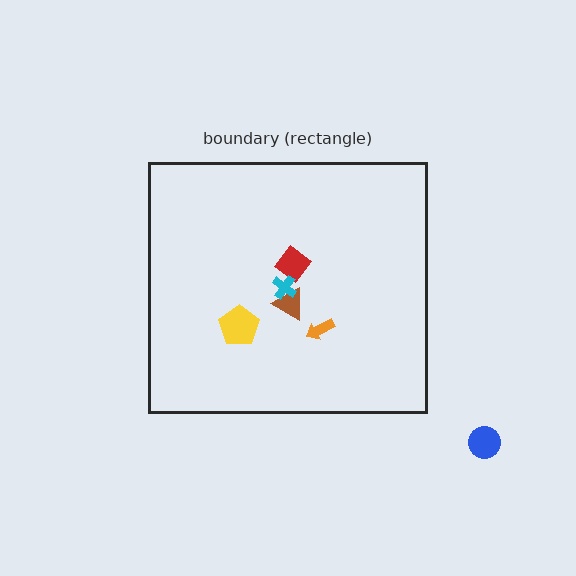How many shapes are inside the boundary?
5 inside, 1 outside.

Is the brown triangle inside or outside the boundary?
Inside.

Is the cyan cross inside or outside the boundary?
Inside.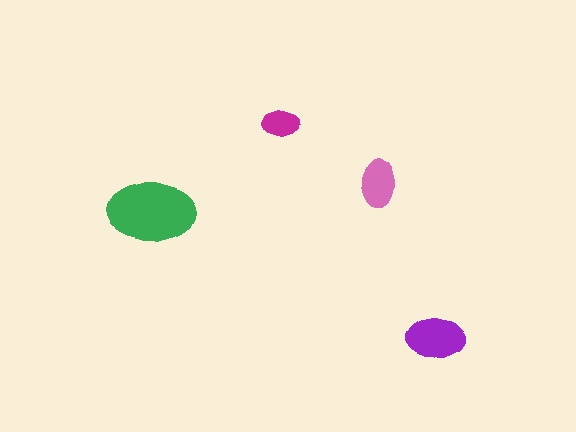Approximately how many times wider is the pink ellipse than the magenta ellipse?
About 1.5 times wider.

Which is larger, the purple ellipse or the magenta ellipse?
The purple one.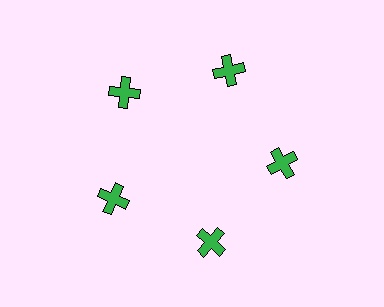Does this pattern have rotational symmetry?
Yes, this pattern has 5-fold rotational symmetry. It looks the same after rotating 72 degrees around the center.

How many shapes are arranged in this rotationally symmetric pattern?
There are 5 shapes, arranged in 5 groups of 1.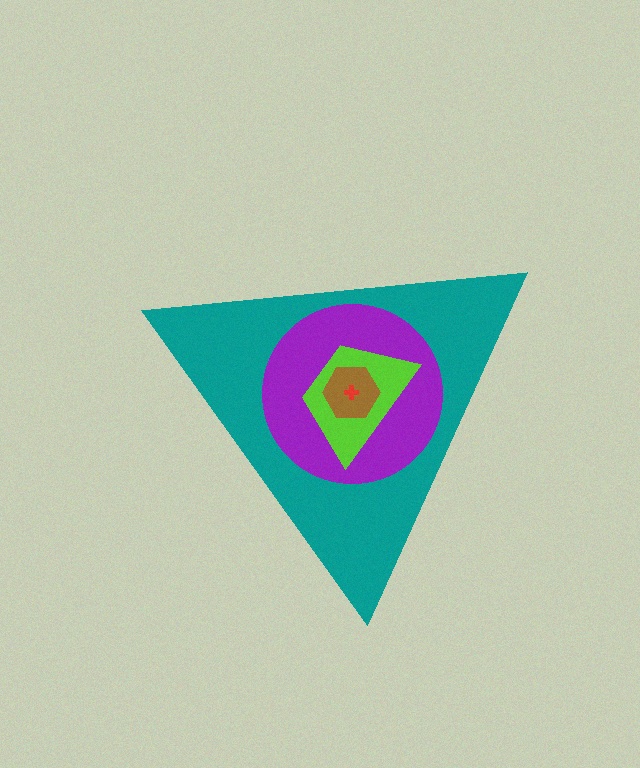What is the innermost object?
The red cross.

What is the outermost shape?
The teal triangle.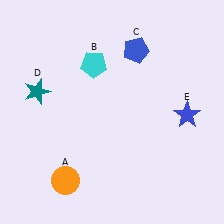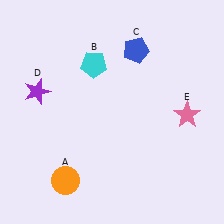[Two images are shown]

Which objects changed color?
D changed from teal to purple. E changed from blue to pink.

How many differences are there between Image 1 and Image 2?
There are 2 differences between the two images.